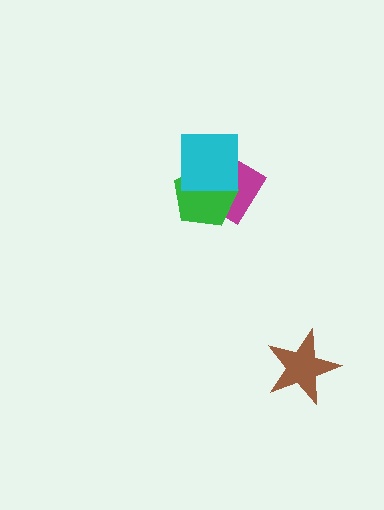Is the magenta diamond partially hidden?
Yes, it is partially covered by another shape.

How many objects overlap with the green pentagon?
2 objects overlap with the green pentagon.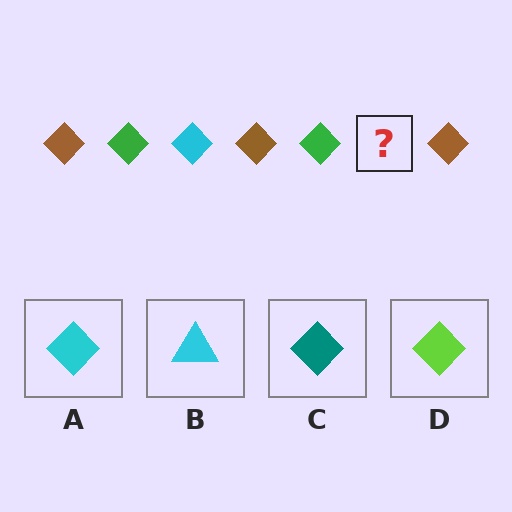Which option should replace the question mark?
Option A.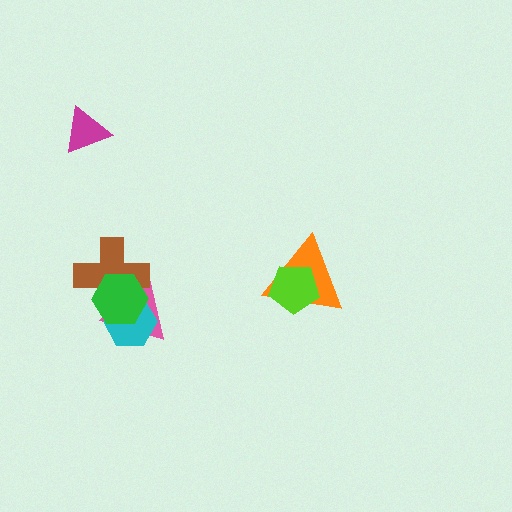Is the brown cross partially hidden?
Yes, it is partially covered by another shape.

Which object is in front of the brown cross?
The green hexagon is in front of the brown cross.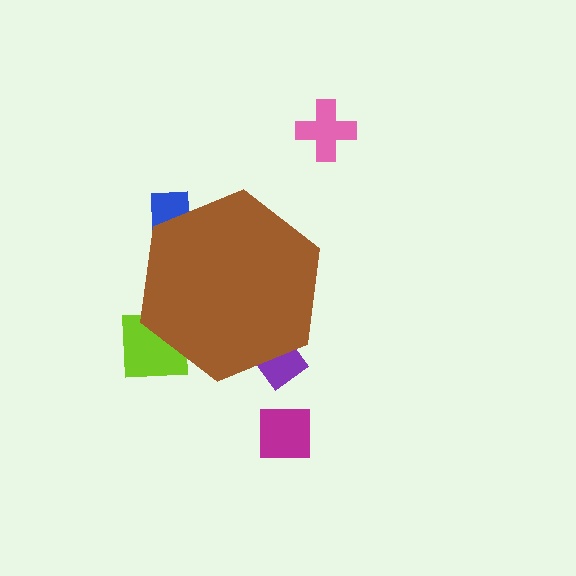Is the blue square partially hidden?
Yes, the blue square is partially hidden behind the brown hexagon.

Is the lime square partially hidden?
Yes, the lime square is partially hidden behind the brown hexagon.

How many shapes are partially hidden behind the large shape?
3 shapes are partially hidden.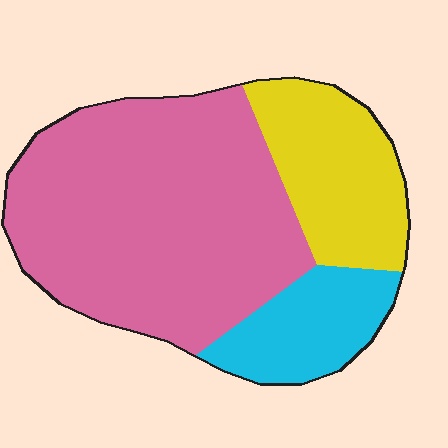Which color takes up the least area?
Cyan, at roughly 15%.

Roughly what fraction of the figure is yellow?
Yellow takes up about one fifth (1/5) of the figure.